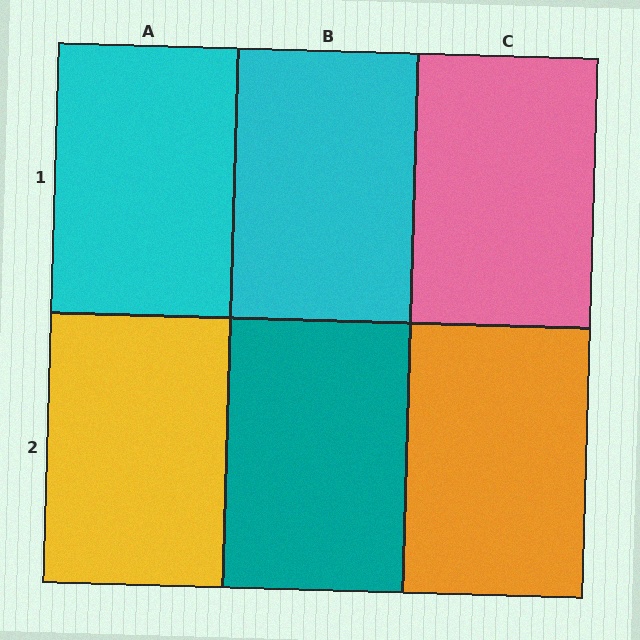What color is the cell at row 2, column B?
Teal.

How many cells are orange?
1 cell is orange.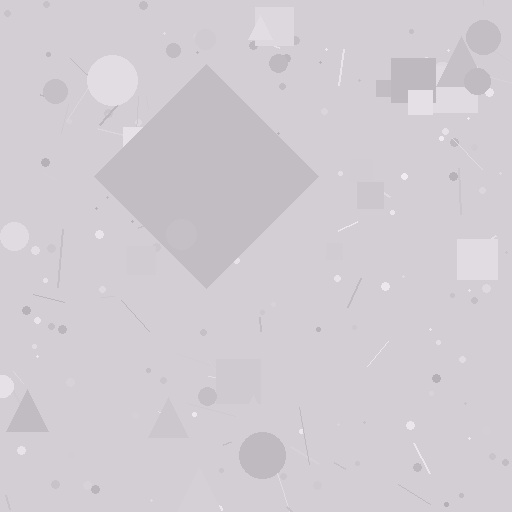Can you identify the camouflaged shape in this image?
The camouflaged shape is a diamond.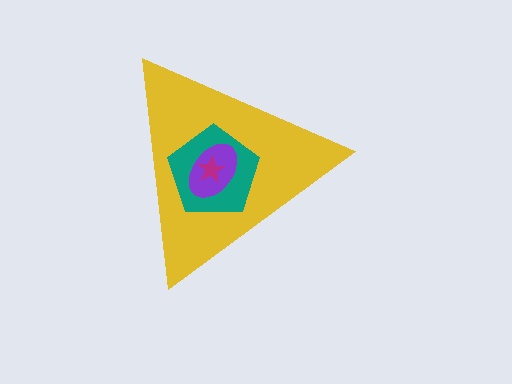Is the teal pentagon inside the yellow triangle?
Yes.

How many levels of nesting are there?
4.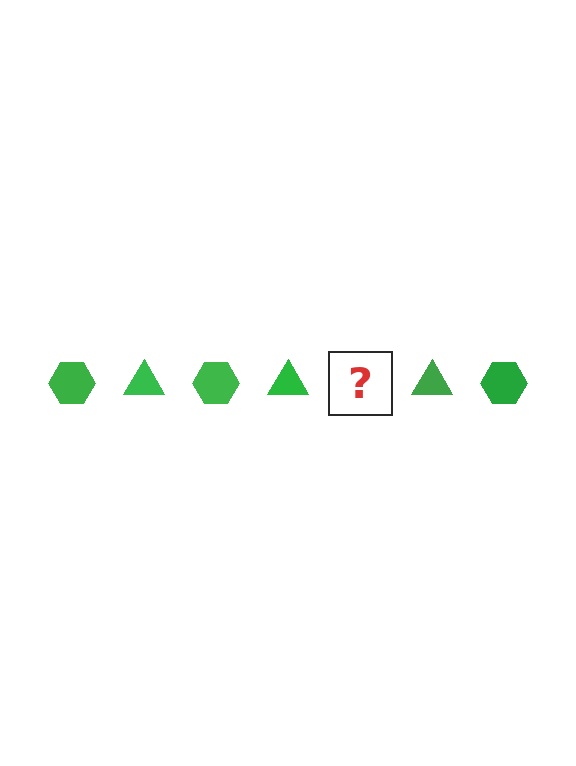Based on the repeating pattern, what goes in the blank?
The blank should be a green hexagon.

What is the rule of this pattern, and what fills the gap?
The rule is that the pattern cycles through hexagon, triangle shapes in green. The gap should be filled with a green hexagon.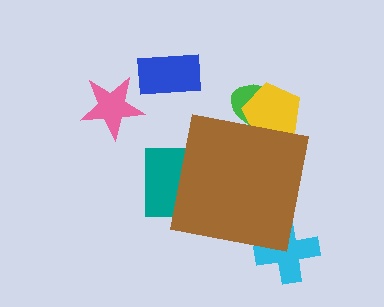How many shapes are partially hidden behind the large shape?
4 shapes are partially hidden.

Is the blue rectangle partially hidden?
No, the blue rectangle is fully visible.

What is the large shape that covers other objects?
A brown square.